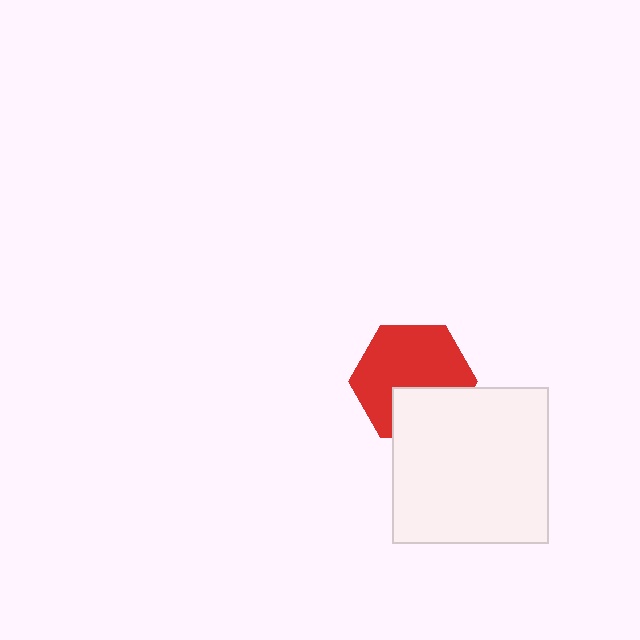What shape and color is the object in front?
The object in front is a white square.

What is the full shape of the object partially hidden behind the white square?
The partially hidden object is a red hexagon.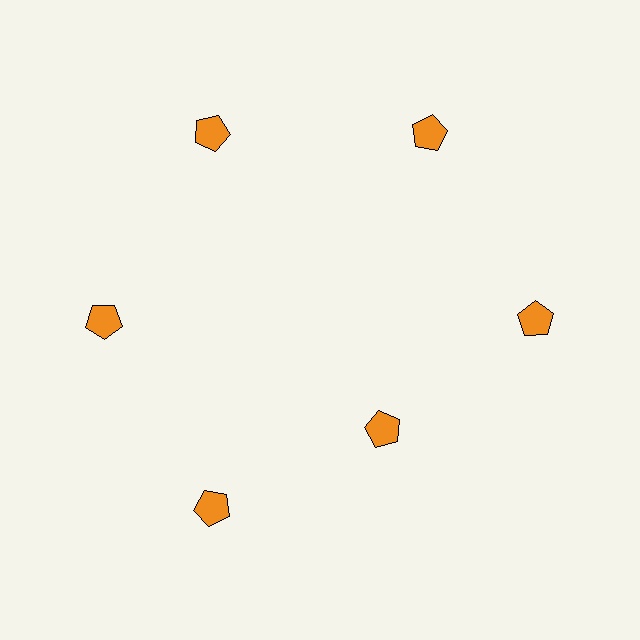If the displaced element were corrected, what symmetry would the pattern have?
It would have 6-fold rotational symmetry — the pattern would map onto itself every 60 degrees.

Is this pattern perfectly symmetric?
No. The 6 orange pentagons are arranged in a ring, but one element near the 5 o'clock position is pulled inward toward the center, breaking the 6-fold rotational symmetry.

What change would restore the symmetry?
The symmetry would be restored by moving it outward, back onto the ring so that all 6 pentagons sit at equal angles and equal distance from the center.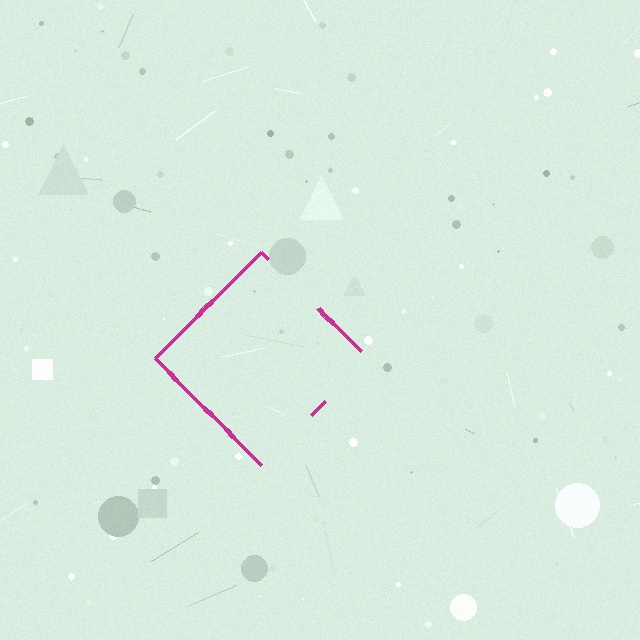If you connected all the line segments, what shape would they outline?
They would outline a diamond.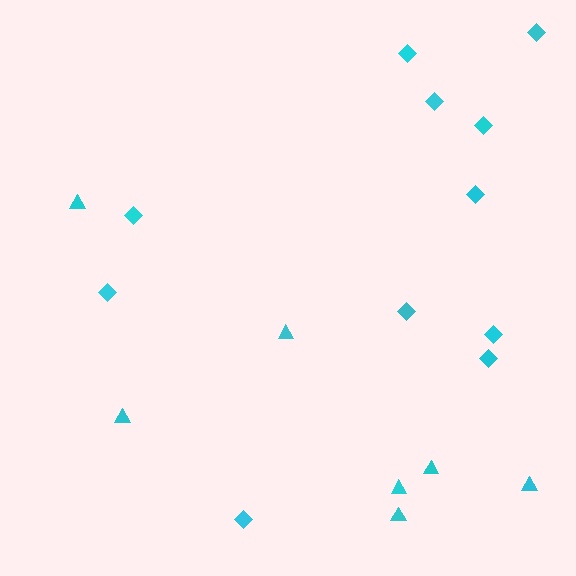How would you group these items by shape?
There are 2 groups: one group of triangles (7) and one group of diamonds (11).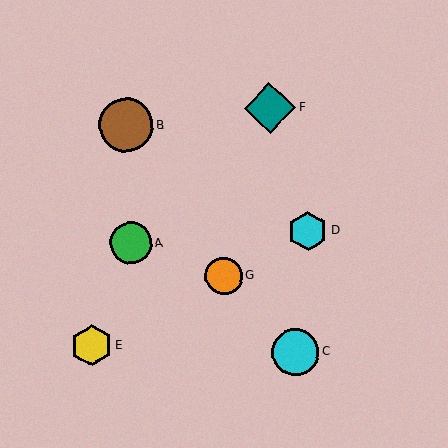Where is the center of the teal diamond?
The center of the teal diamond is at (270, 108).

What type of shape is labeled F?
Shape F is a teal diamond.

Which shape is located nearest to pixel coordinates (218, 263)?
The orange circle (labeled G) at (224, 276) is nearest to that location.